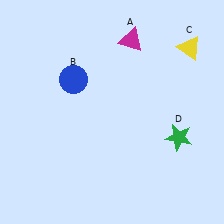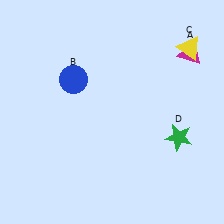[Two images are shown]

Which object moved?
The magenta triangle (A) moved right.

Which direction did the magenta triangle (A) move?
The magenta triangle (A) moved right.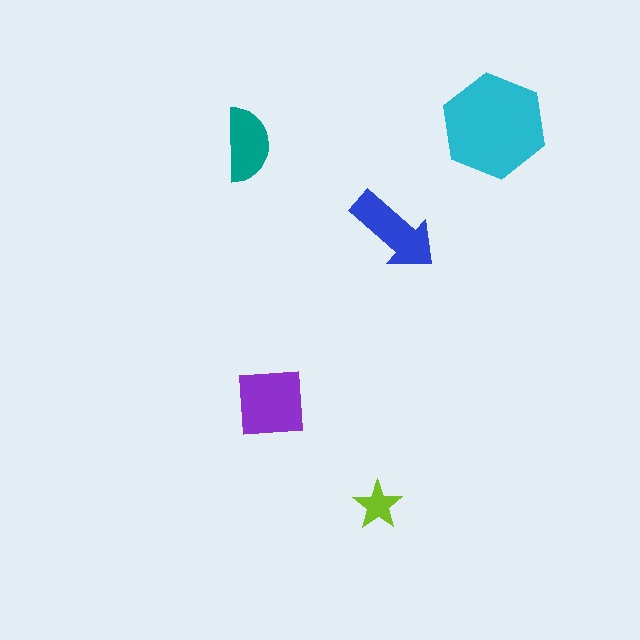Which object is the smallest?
The lime star.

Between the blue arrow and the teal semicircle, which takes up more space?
The blue arrow.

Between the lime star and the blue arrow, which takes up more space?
The blue arrow.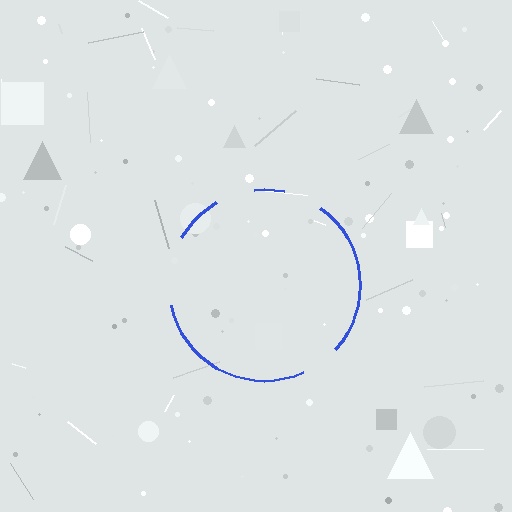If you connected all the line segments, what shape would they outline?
They would outline a circle.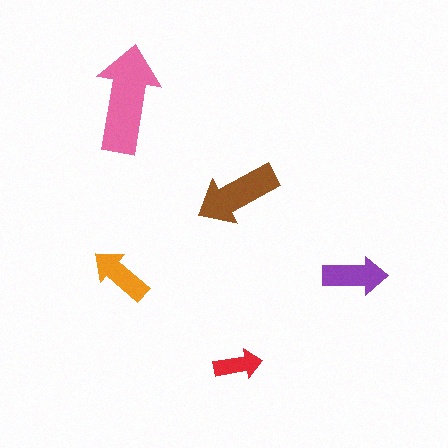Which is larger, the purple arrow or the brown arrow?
The brown one.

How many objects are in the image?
There are 5 objects in the image.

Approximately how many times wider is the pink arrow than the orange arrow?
About 1.5 times wider.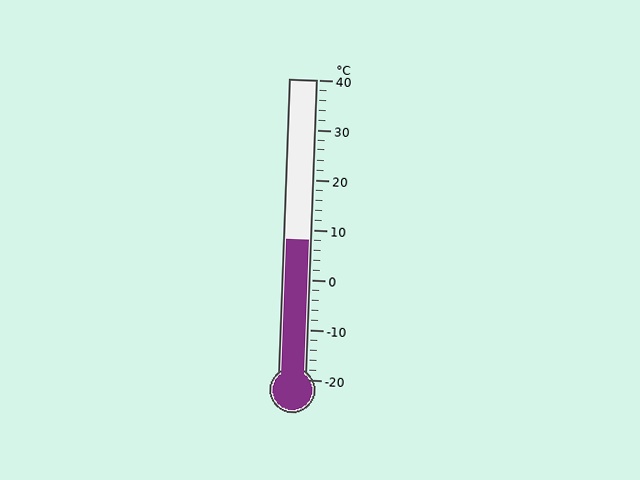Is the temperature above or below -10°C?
The temperature is above -10°C.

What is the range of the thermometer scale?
The thermometer scale ranges from -20°C to 40°C.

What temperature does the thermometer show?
The thermometer shows approximately 8°C.